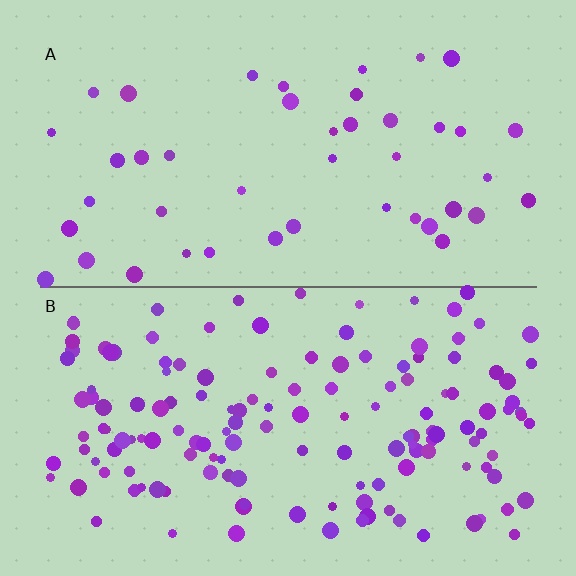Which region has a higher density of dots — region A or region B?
B (the bottom).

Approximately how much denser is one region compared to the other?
Approximately 3.4× — region B over region A.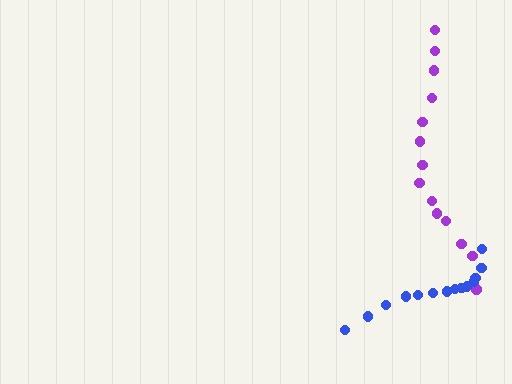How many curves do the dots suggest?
There are 2 distinct paths.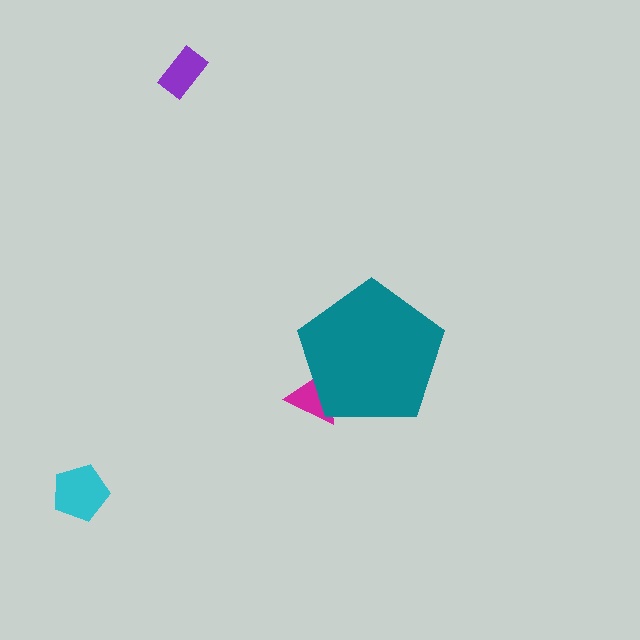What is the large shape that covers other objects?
A teal pentagon.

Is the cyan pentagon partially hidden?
No, the cyan pentagon is fully visible.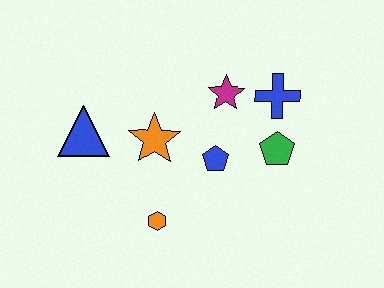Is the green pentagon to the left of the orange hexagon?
No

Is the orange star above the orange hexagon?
Yes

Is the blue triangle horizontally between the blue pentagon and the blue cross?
No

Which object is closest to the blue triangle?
The orange star is closest to the blue triangle.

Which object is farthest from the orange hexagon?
The blue cross is farthest from the orange hexagon.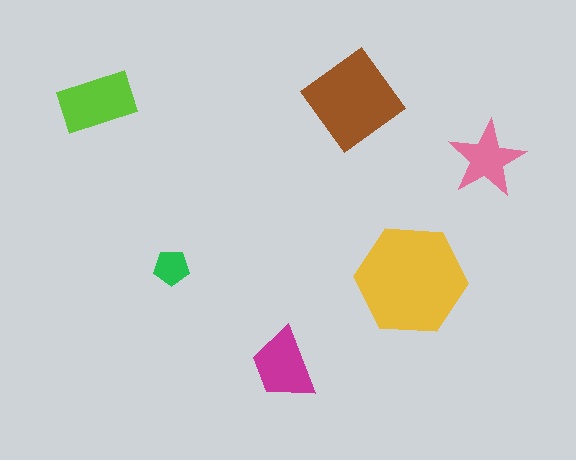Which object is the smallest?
The green pentagon.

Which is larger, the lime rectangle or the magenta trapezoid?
The lime rectangle.